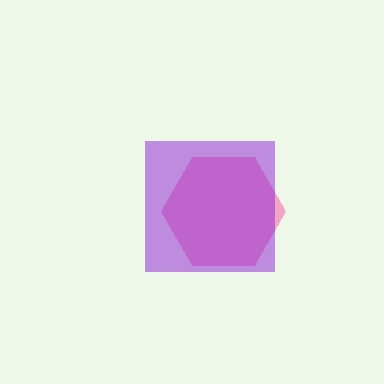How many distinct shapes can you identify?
There are 2 distinct shapes: a pink hexagon, a purple square.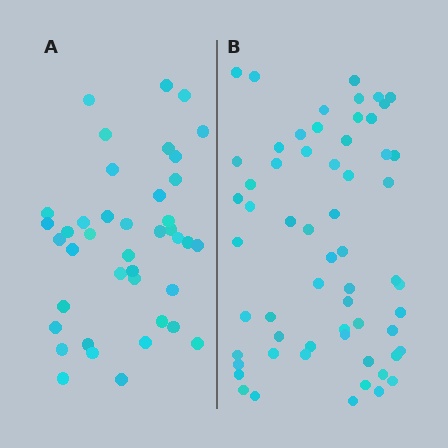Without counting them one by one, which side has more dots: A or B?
Region B (the right region) has more dots.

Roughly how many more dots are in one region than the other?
Region B has approximately 20 more dots than region A.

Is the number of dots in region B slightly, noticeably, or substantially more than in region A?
Region B has substantially more. The ratio is roughly 1.5 to 1.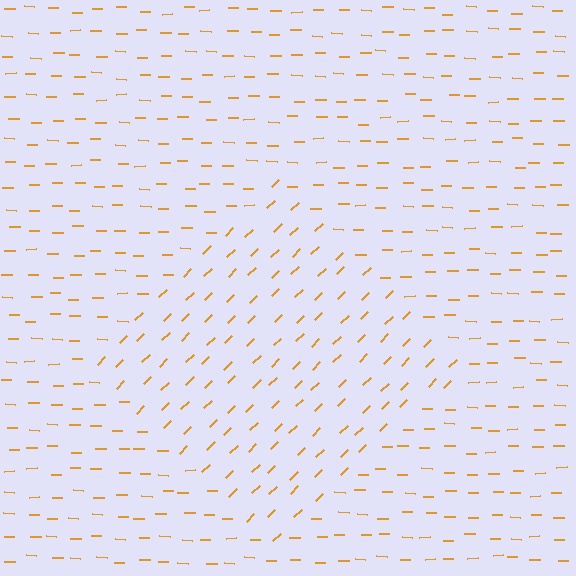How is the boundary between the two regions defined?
The boundary is defined purely by a change in line orientation (approximately 45 degrees difference). All lines are the same color and thickness.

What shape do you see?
I see a diamond.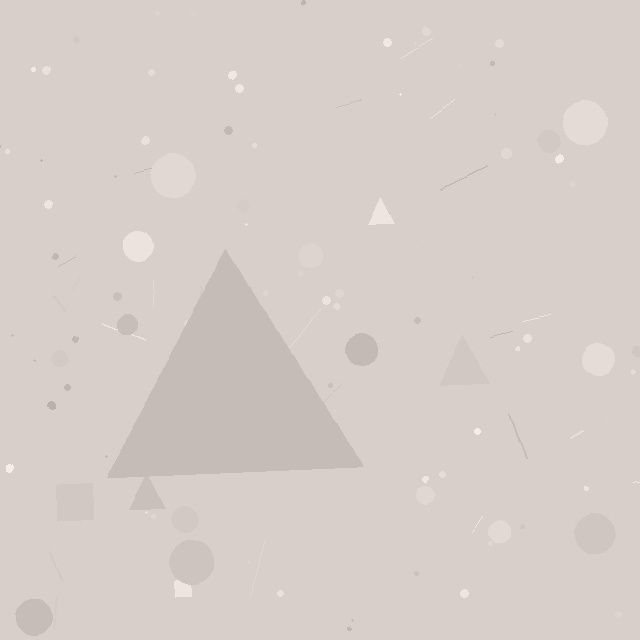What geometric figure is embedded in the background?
A triangle is embedded in the background.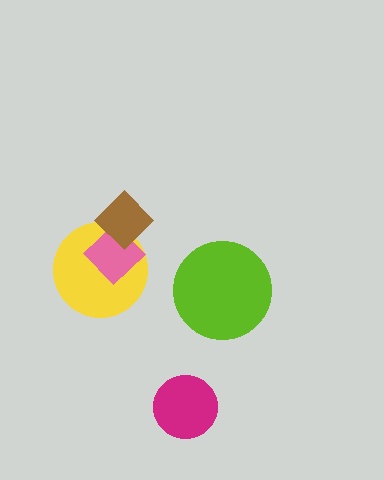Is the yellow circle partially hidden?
Yes, it is partially covered by another shape.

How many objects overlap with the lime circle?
0 objects overlap with the lime circle.